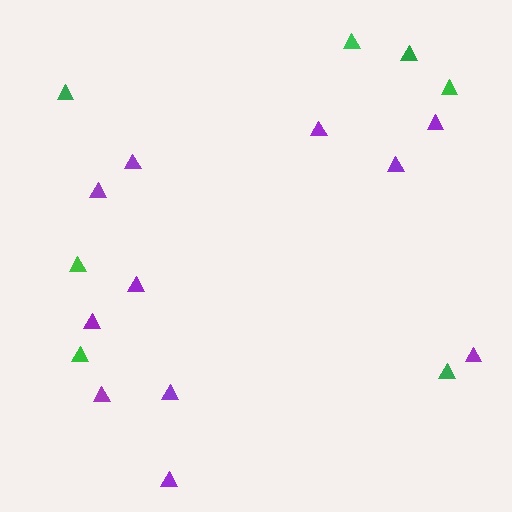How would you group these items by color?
There are 2 groups: one group of purple triangles (11) and one group of green triangles (7).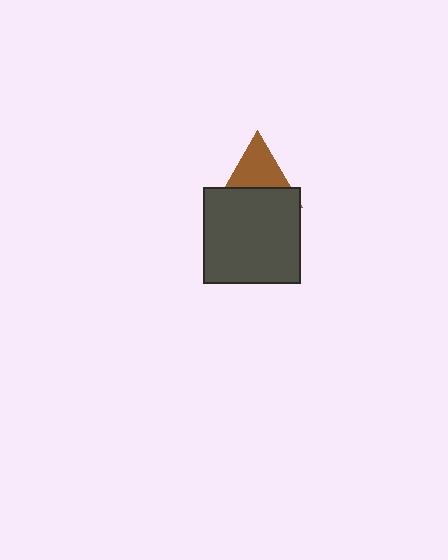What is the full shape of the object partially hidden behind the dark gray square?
The partially hidden object is a brown triangle.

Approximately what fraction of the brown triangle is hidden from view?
Roughly 45% of the brown triangle is hidden behind the dark gray square.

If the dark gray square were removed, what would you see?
You would see the complete brown triangle.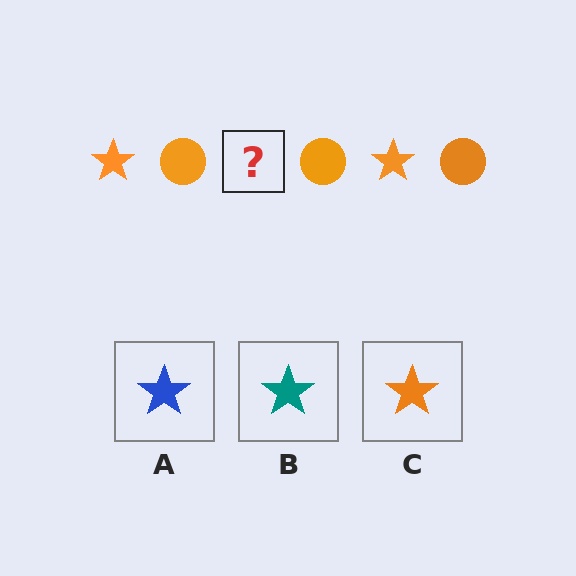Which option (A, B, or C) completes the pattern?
C.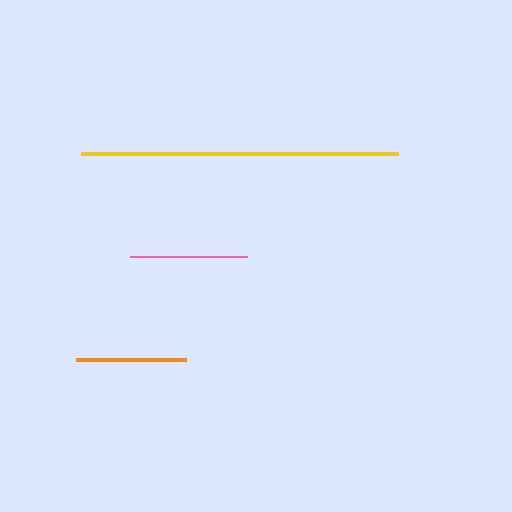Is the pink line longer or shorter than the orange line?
The pink line is longer than the orange line.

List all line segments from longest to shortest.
From longest to shortest: yellow, pink, orange.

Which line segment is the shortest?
The orange line is the shortest at approximately 109 pixels.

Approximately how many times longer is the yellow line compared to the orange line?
The yellow line is approximately 2.9 times the length of the orange line.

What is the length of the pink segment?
The pink segment is approximately 117 pixels long.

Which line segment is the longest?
The yellow line is the longest at approximately 317 pixels.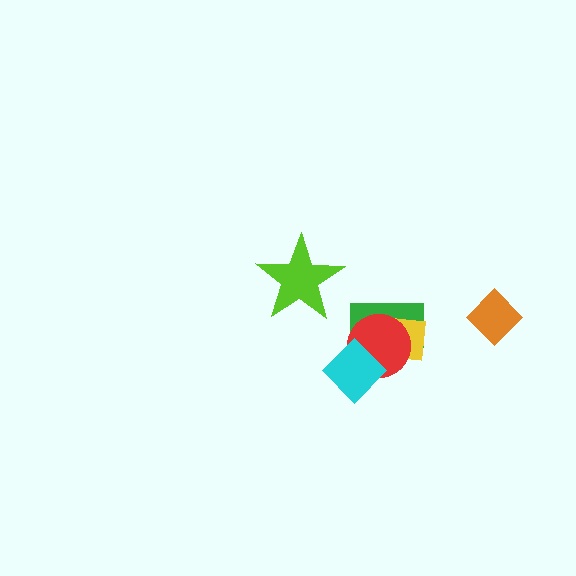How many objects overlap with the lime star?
0 objects overlap with the lime star.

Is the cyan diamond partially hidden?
No, no other shape covers it.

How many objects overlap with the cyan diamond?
2 objects overlap with the cyan diamond.